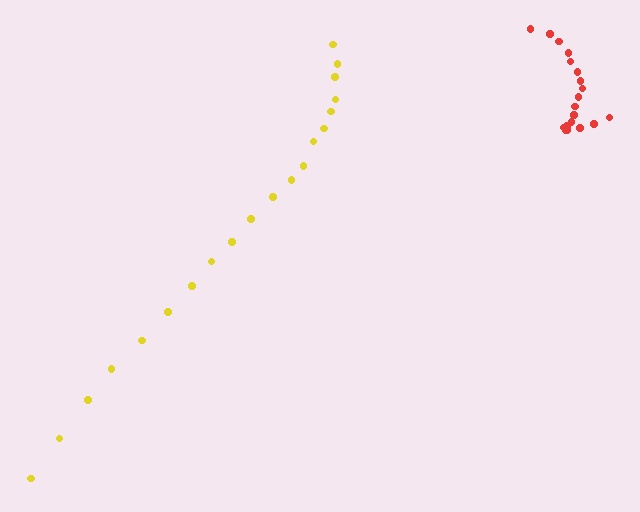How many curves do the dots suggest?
There are 2 distinct paths.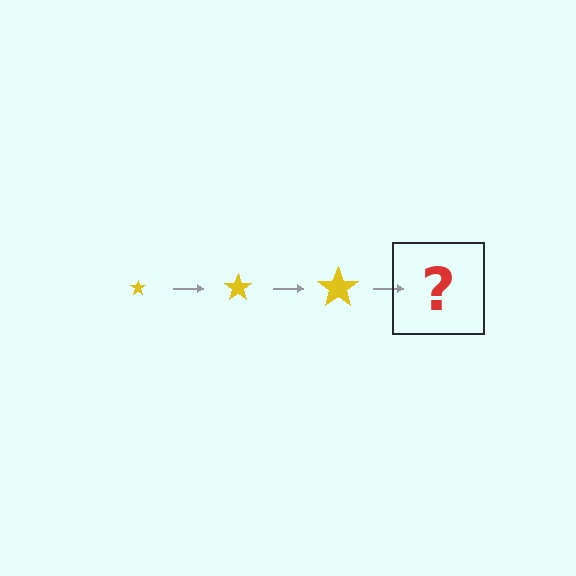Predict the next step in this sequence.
The next step is a yellow star, larger than the previous one.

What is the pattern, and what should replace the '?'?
The pattern is that the star gets progressively larger each step. The '?' should be a yellow star, larger than the previous one.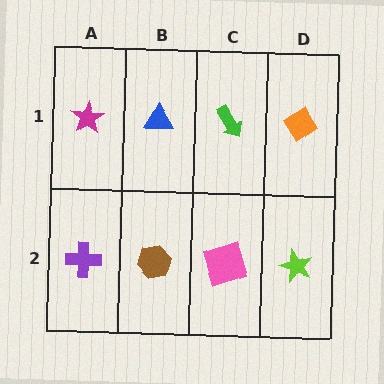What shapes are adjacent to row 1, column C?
A pink square (row 2, column C), a blue triangle (row 1, column B), an orange diamond (row 1, column D).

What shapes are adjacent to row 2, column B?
A blue triangle (row 1, column B), a purple cross (row 2, column A), a pink square (row 2, column C).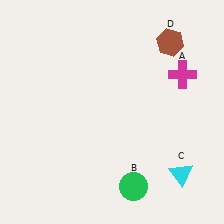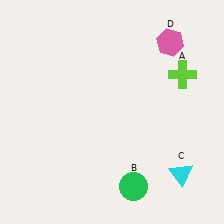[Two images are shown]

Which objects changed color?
A changed from magenta to lime. D changed from brown to pink.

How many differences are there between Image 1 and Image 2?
There are 2 differences between the two images.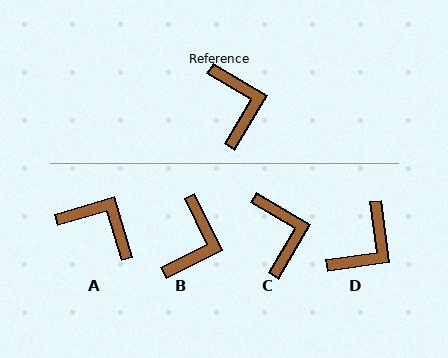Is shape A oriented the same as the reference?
No, it is off by about 47 degrees.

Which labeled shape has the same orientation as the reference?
C.